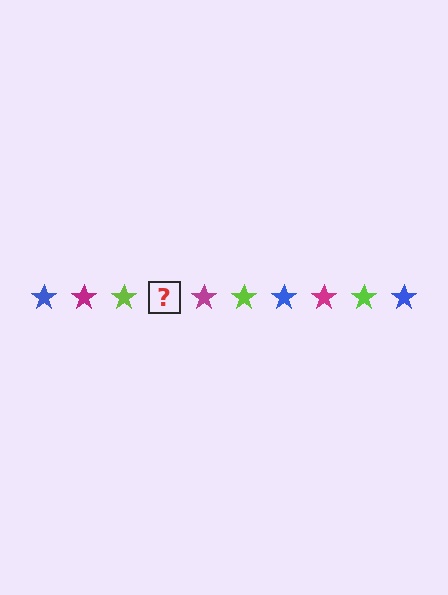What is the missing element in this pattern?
The missing element is a blue star.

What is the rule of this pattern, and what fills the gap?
The rule is that the pattern cycles through blue, magenta, lime stars. The gap should be filled with a blue star.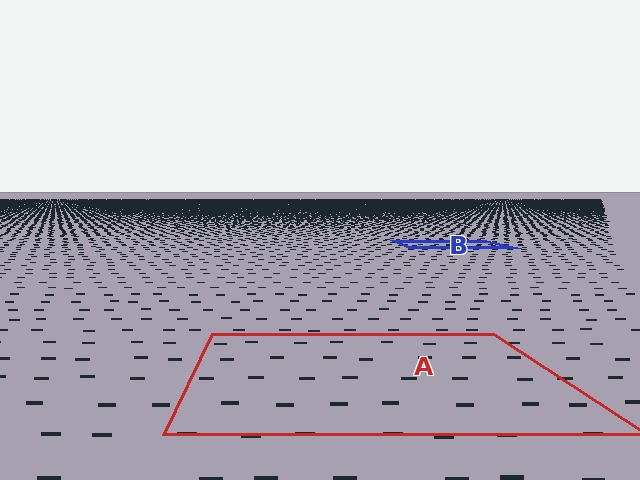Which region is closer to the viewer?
Region A is closer. The texture elements there are larger and more spread out.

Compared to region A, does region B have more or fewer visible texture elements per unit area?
Region B has more texture elements per unit area — they are packed more densely because it is farther away.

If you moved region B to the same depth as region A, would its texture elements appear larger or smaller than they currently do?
They would appear larger. At a closer depth, the same texture elements are projected at a bigger on-screen size.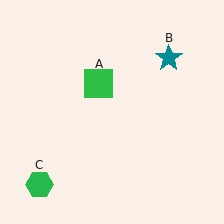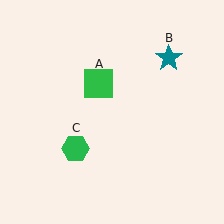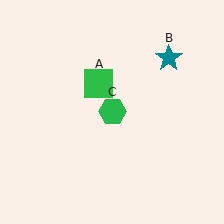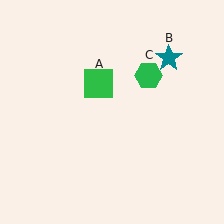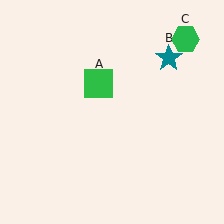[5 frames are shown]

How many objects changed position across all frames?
1 object changed position: green hexagon (object C).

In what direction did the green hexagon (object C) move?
The green hexagon (object C) moved up and to the right.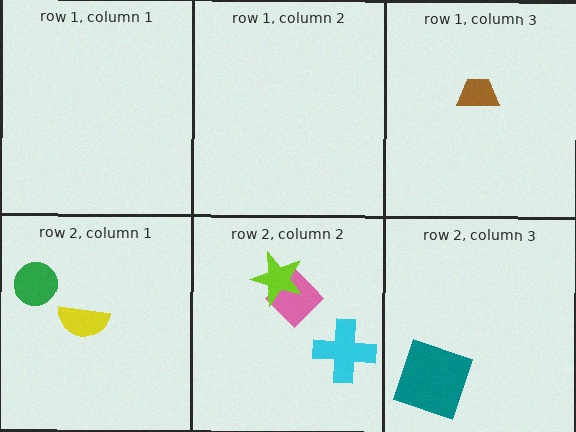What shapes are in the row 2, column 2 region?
The pink diamond, the cyan cross, the lime star.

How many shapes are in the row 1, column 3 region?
1.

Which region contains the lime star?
The row 2, column 2 region.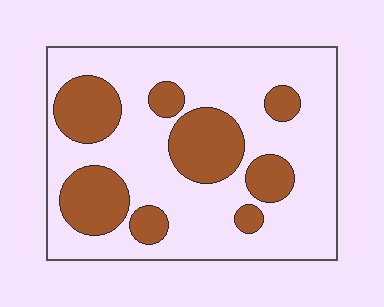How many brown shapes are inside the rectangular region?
8.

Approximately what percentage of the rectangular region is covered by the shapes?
Approximately 30%.